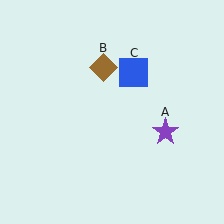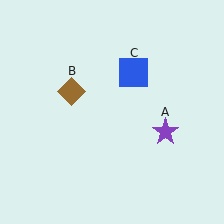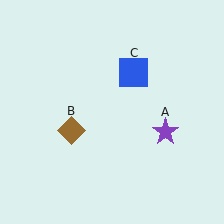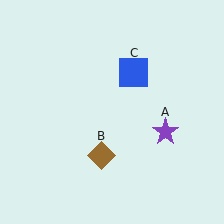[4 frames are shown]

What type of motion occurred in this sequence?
The brown diamond (object B) rotated counterclockwise around the center of the scene.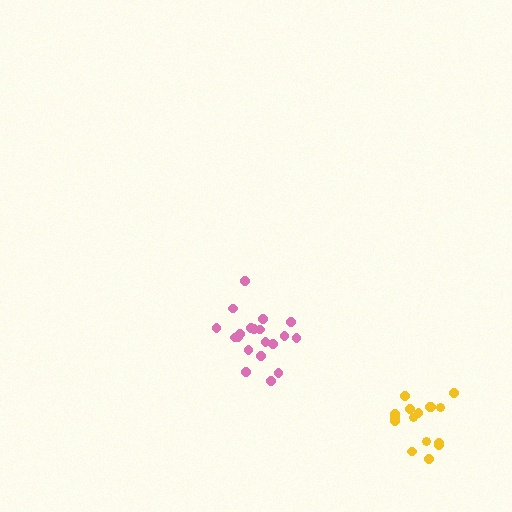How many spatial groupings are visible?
There are 2 spatial groupings.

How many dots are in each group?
Group 1: 16 dots, Group 2: 20 dots (36 total).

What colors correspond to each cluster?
The clusters are colored: yellow, pink.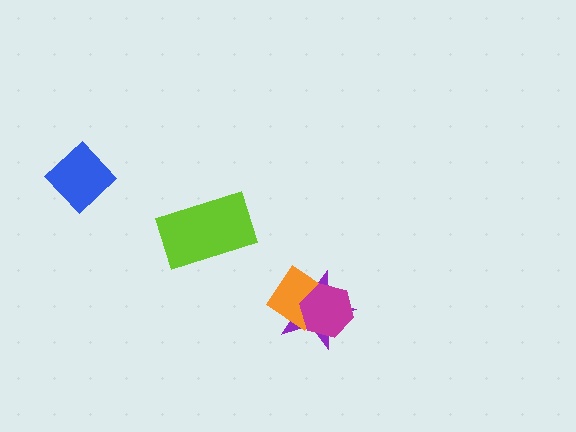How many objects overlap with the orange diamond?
2 objects overlap with the orange diamond.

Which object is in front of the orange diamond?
The magenta hexagon is in front of the orange diamond.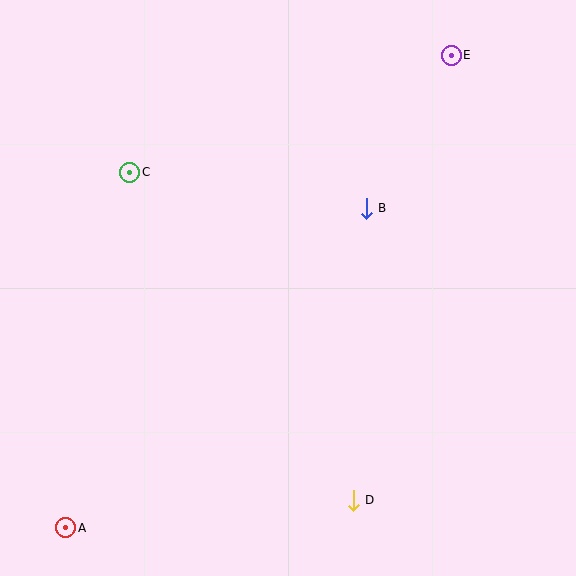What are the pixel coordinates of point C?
Point C is at (130, 172).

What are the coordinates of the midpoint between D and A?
The midpoint between D and A is at (209, 514).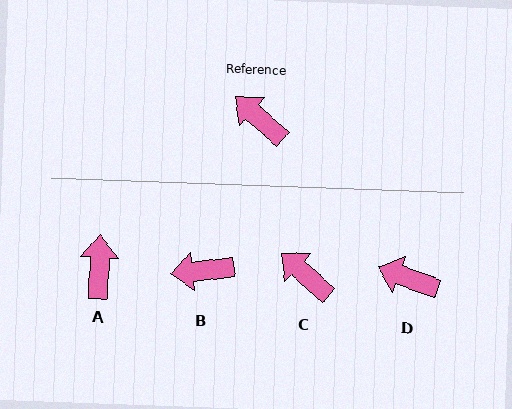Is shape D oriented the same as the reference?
No, it is off by about 22 degrees.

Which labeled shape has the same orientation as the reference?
C.